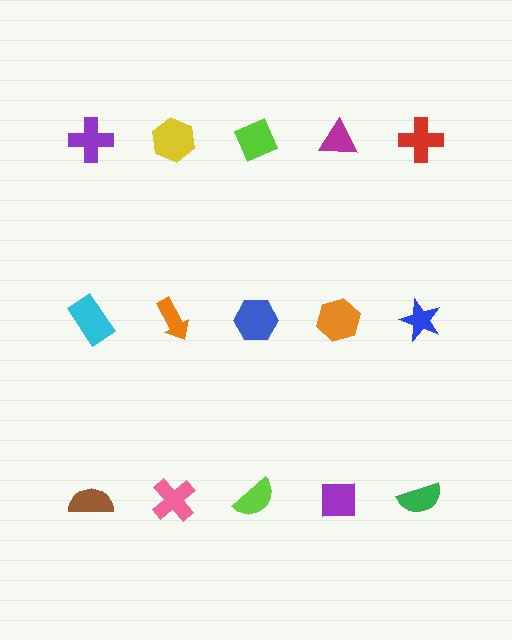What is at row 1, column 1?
A purple cross.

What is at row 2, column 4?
An orange hexagon.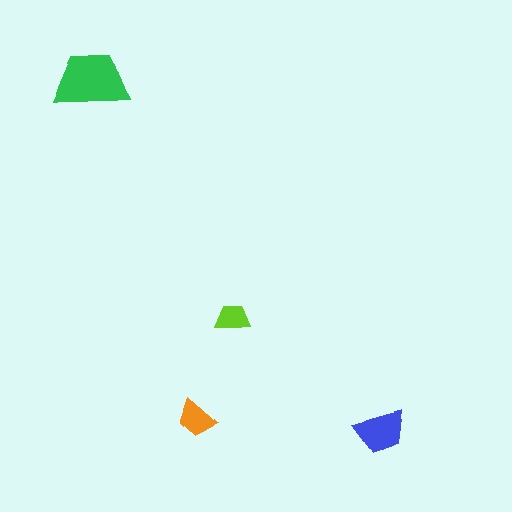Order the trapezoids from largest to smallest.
the green one, the blue one, the orange one, the lime one.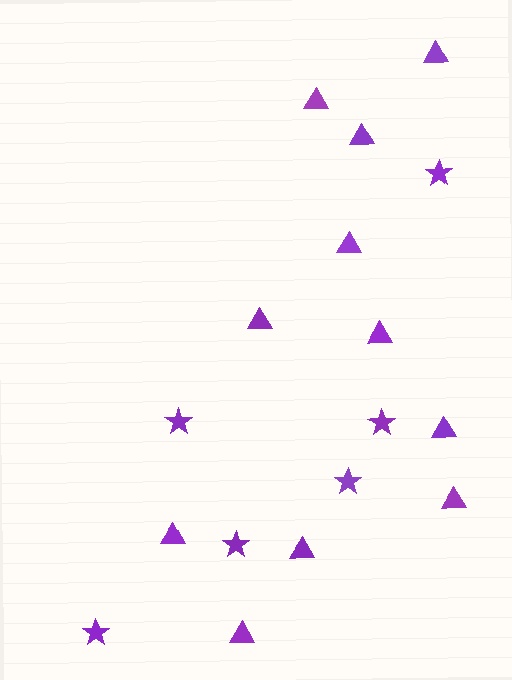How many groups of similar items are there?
There are 2 groups: one group of stars (6) and one group of triangles (11).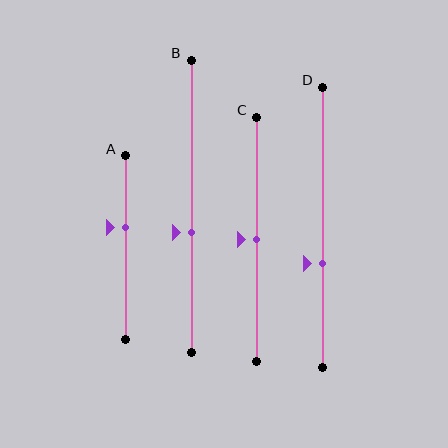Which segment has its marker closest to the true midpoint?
Segment C has its marker closest to the true midpoint.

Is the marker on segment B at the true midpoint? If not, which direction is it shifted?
No, the marker on segment B is shifted downward by about 9% of the segment length.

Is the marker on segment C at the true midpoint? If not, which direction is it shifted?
Yes, the marker on segment C is at the true midpoint.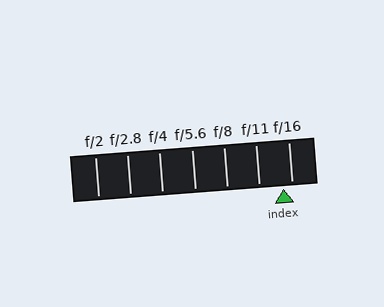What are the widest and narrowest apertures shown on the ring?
The widest aperture shown is f/2 and the narrowest is f/16.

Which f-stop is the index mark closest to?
The index mark is closest to f/16.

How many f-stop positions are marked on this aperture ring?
There are 7 f-stop positions marked.